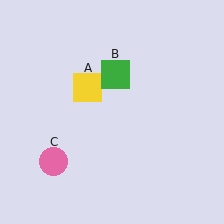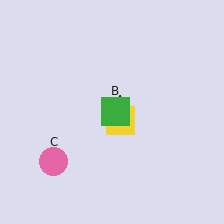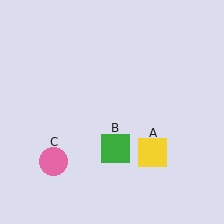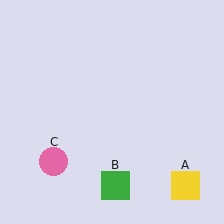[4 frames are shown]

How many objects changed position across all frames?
2 objects changed position: yellow square (object A), green square (object B).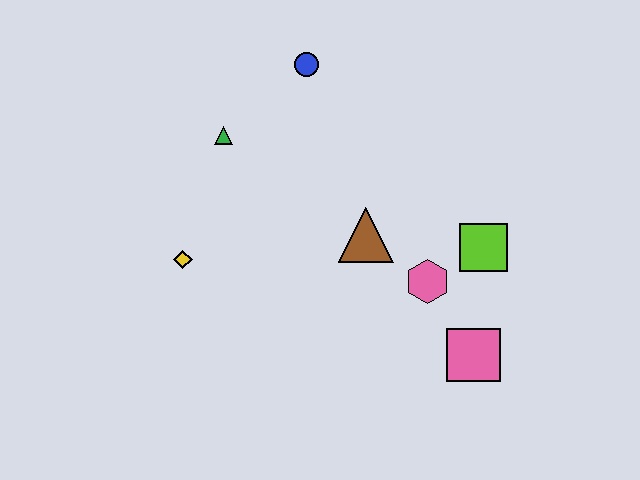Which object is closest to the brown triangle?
The pink hexagon is closest to the brown triangle.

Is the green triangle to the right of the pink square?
No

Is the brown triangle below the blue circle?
Yes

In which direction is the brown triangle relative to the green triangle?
The brown triangle is to the right of the green triangle.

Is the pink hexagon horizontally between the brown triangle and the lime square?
Yes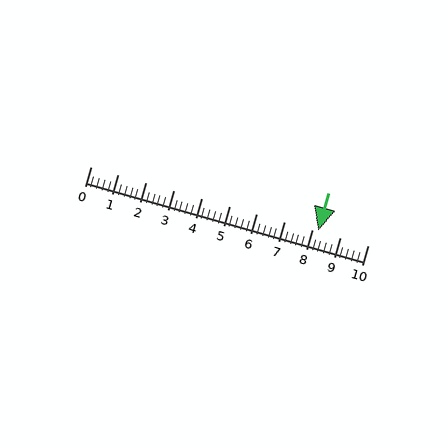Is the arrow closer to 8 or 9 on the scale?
The arrow is closer to 8.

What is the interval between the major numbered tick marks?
The major tick marks are spaced 1 units apart.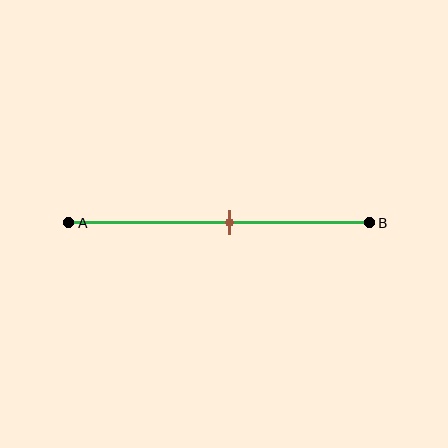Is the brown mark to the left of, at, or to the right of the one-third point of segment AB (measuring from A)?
The brown mark is to the right of the one-third point of segment AB.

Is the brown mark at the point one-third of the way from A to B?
No, the mark is at about 55% from A, not at the 33% one-third point.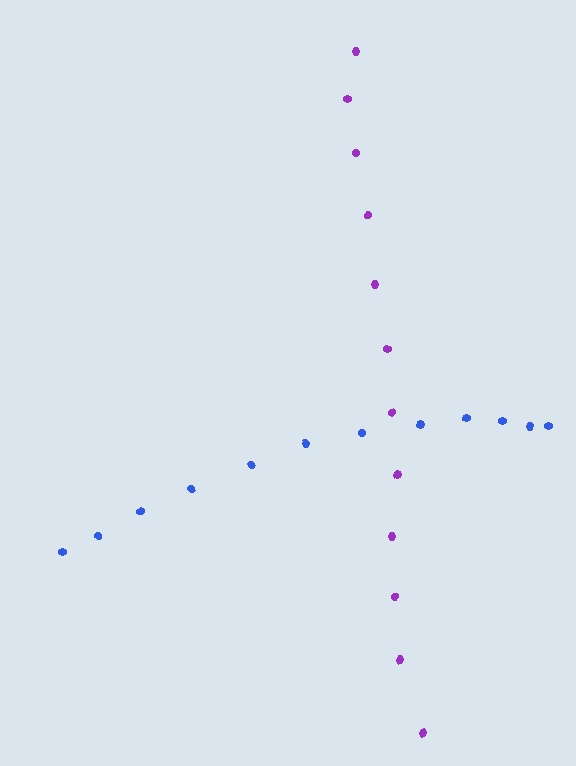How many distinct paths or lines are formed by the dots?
There are 2 distinct paths.